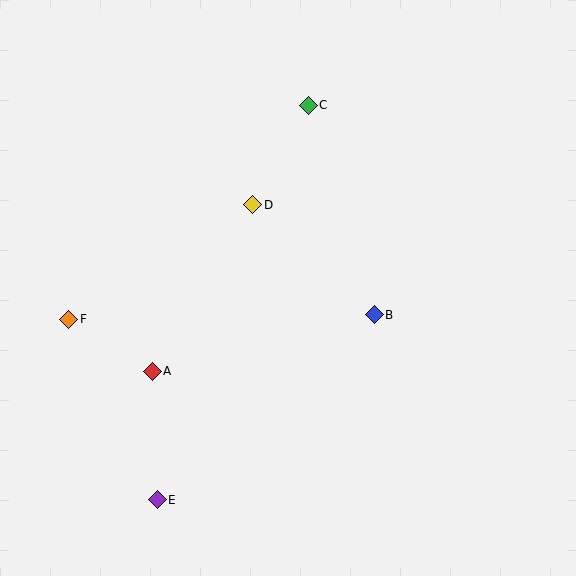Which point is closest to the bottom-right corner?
Point B is closest to the bottom-right corner.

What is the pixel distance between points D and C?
The distance between D and C is 114 pixels.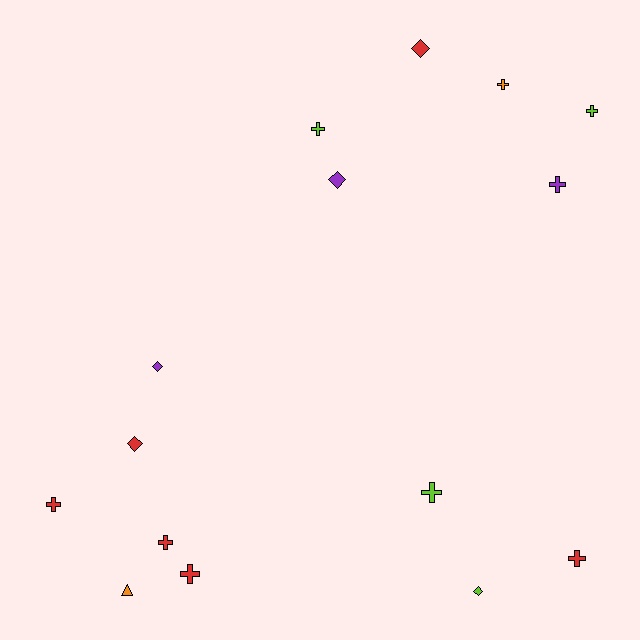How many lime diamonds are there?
There is 1 lime diamond.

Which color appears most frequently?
Red, with 6 objects.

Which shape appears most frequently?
Cross, with 9 objects.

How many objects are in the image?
There are 15 objects.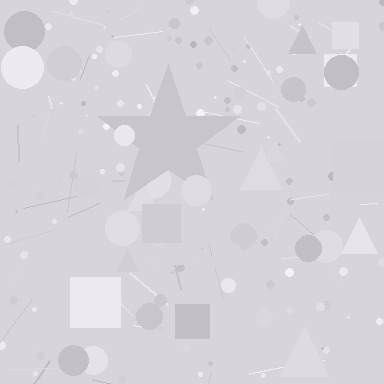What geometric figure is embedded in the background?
A star is embedded in the background.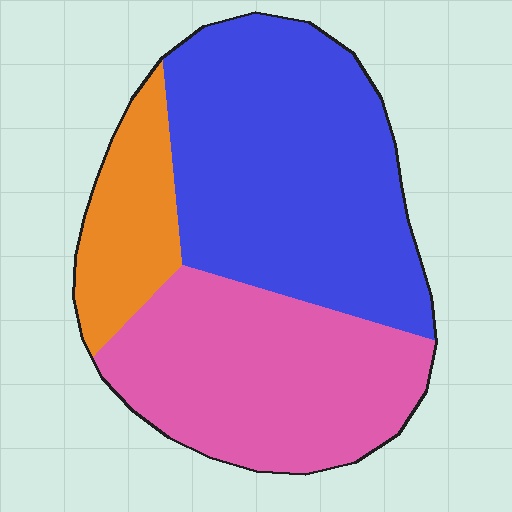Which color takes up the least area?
Orange, at roughly 15%.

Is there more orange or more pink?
Pink.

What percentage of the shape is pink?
Pink takes up about three eighths (3/8) of the shape.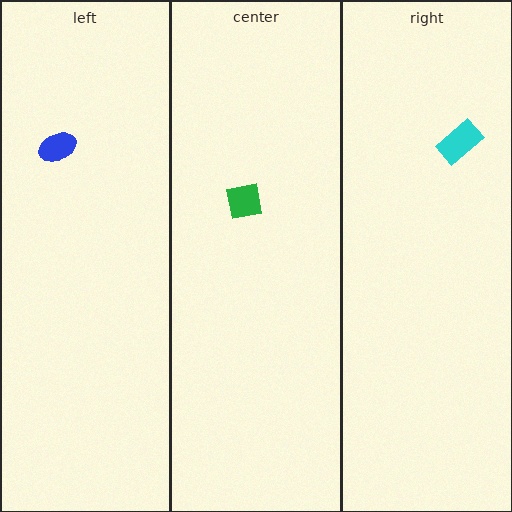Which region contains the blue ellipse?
The left region.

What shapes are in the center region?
The green square.